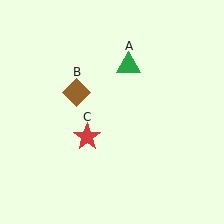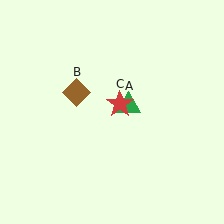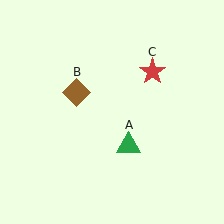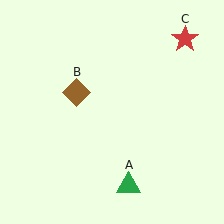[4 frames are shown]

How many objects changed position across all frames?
2 objects changed position: green triangle (object A), red star (object C).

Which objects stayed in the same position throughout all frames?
Brown diamond (object B) remained stationary.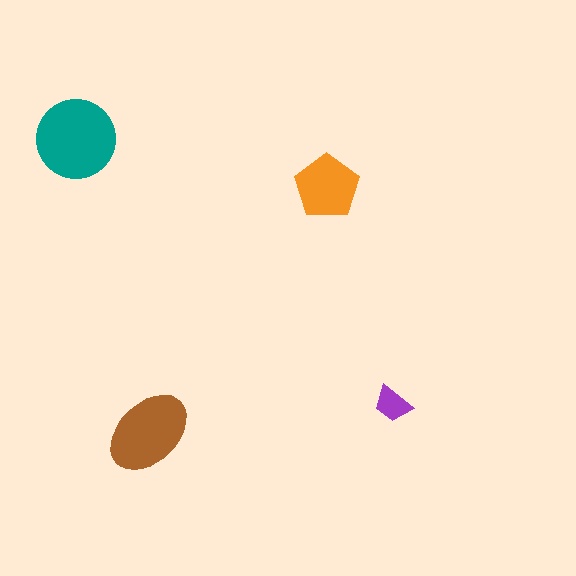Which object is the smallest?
The purple trapezoid.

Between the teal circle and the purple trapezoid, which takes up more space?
The teal circle.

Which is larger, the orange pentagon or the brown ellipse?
The brown ellipse.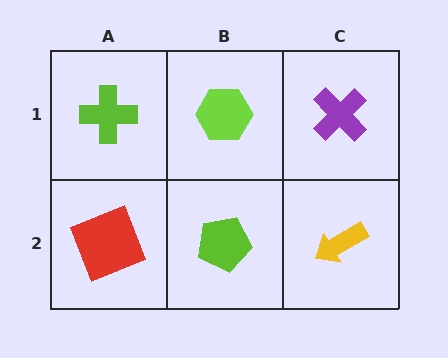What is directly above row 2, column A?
A lime cross.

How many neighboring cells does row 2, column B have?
3.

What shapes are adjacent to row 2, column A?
A lime cross (row 1, column A), a lime pentagon (row 2, column B).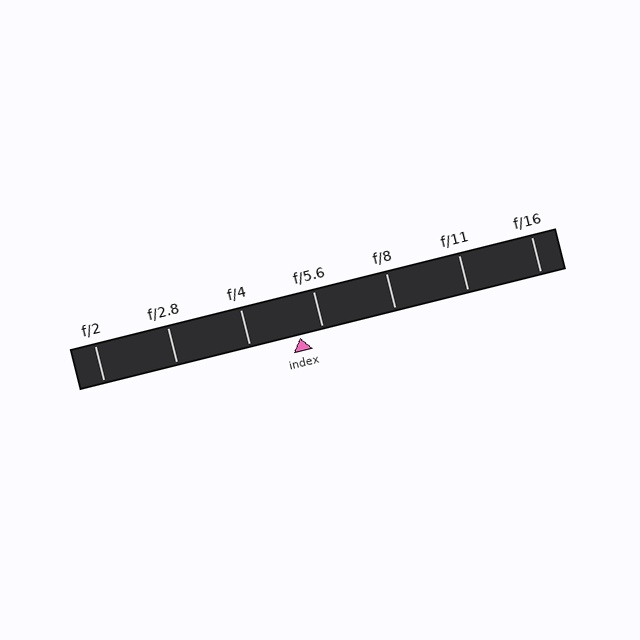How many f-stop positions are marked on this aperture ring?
There are 7 f-stop positions marked.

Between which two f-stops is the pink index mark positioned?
The index mark is between f/4 and f/5.6.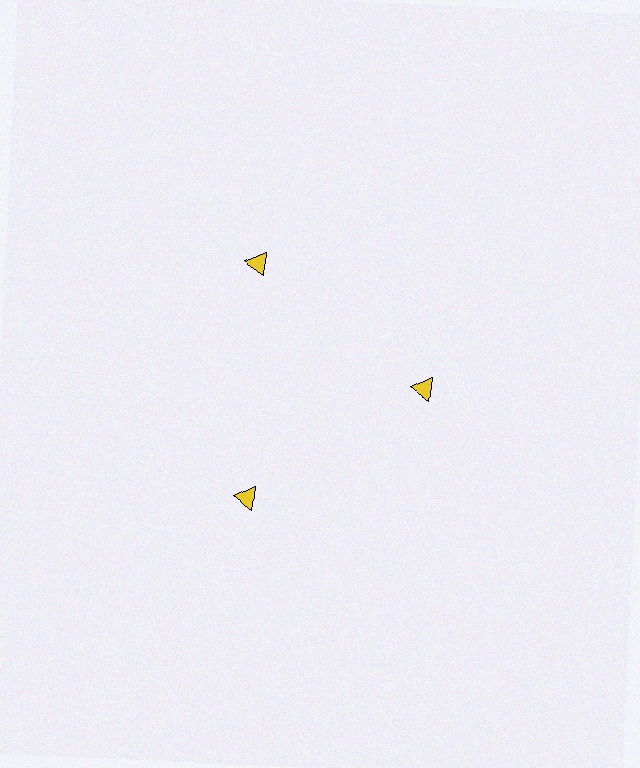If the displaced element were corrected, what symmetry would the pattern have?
It would have 3-fold rotational symmetry — the pattern would map onto itself every 120 degrees.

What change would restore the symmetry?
The symmetry would be restored by moving it outward, back onto the ring so that all 3 triangles sit at equal angles and equal distance from the center.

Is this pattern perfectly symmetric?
No. The 3 yellow triangles are arranged in a ring, but one element near the 3 o'clock position is pulled inward toward the center, breaking the 3-fold rotational symmetry.